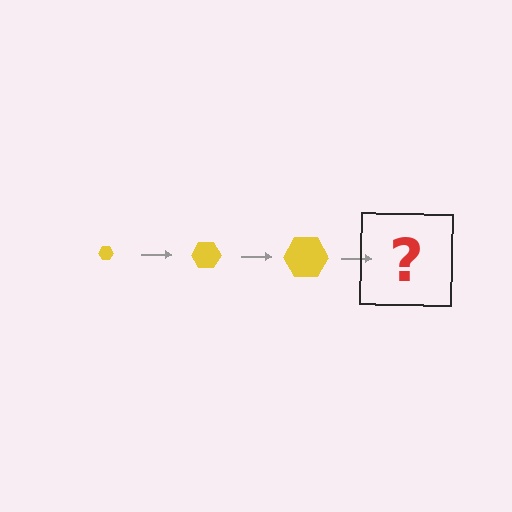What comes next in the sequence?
The next element should be a yellow hexagon, larger than the previous one.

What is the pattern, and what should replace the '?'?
The pattern is that the hexagon gets progressively larger each step. The '?' should be a yellow hexagon, larger than the previous one.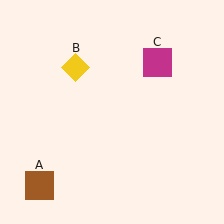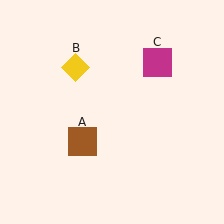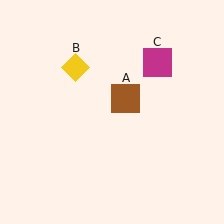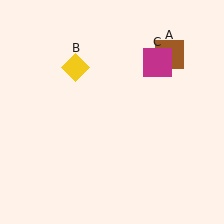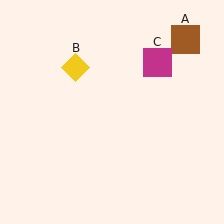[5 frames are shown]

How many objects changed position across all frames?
1 object changed position: brown square (object A).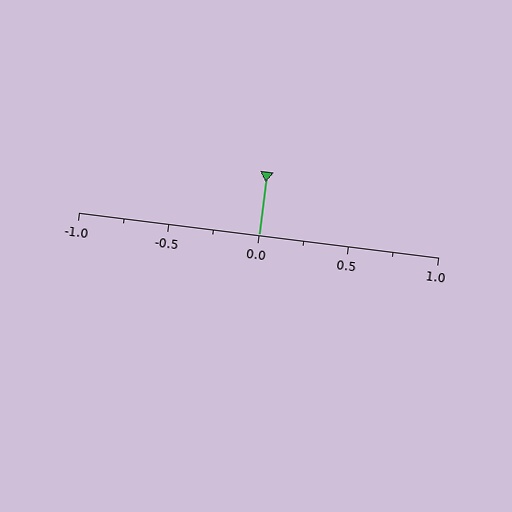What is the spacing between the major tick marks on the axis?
The major ticks are spaced 0.5 apart.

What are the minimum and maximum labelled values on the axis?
The axis runs from -1.0 to 1.0.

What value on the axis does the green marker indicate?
The marker indicates approximately 0.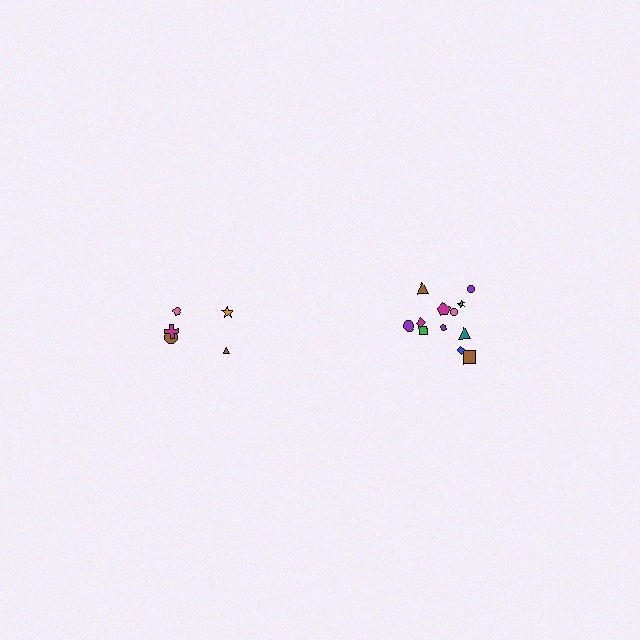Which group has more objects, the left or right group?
The right group.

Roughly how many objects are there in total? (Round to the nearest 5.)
Roughly 15 objects in total.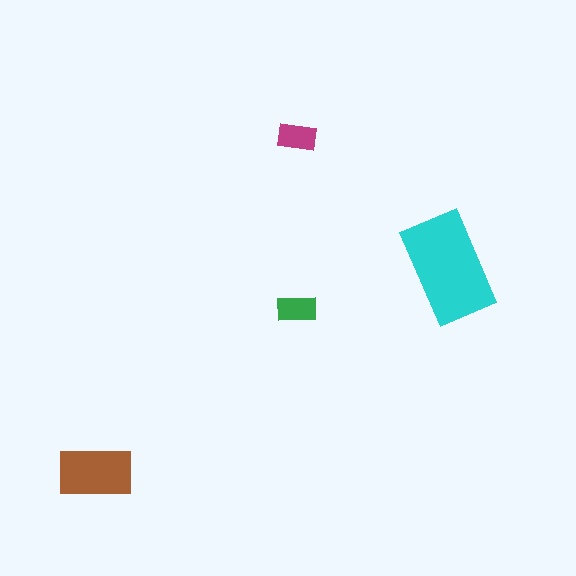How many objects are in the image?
There are 4 objects in the image.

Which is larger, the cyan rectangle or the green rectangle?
The cyan one.